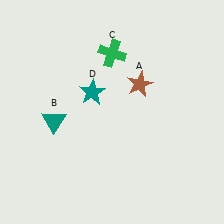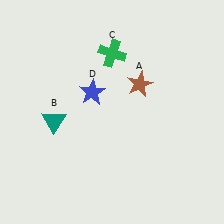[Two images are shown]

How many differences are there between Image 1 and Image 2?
There is 1 difference between the two images.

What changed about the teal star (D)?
In Image 1, D is teal. In Image 2, it changed to blue.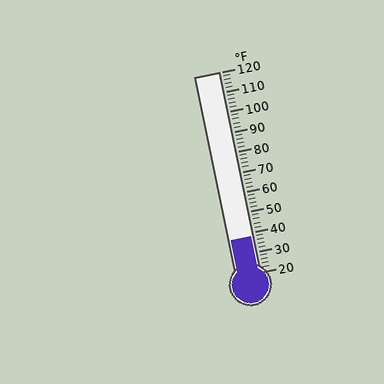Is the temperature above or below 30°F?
The temperature is above 30°F.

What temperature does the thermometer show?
The thermometer shows approximately 38°F.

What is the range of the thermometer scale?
The thermometer scale ranges from 20°F to 120°F.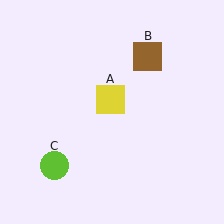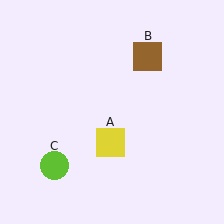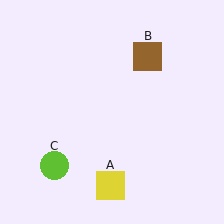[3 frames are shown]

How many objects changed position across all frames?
1 object changed position: yellow square (object A).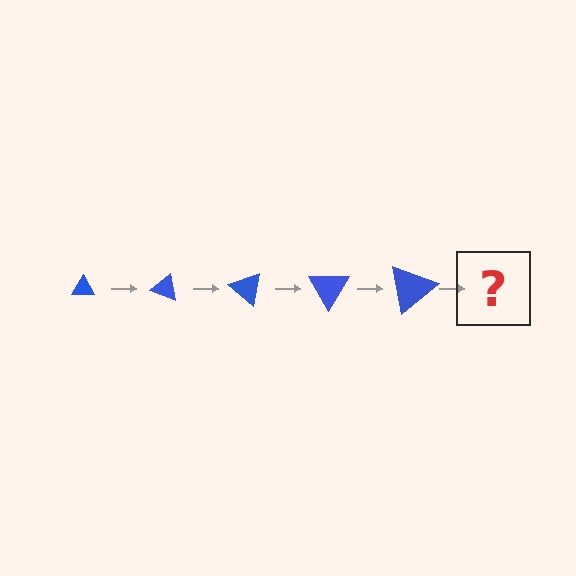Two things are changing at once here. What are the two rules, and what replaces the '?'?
The two rules are that the triangle grows larger each step and it rotates 20 degrees each step. The '?' should be a triangle, larger than the previous one and rotated 100 degrees from the start.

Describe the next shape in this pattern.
It should be a triangle, larger than the previous one and rotated 100 degrees from the start.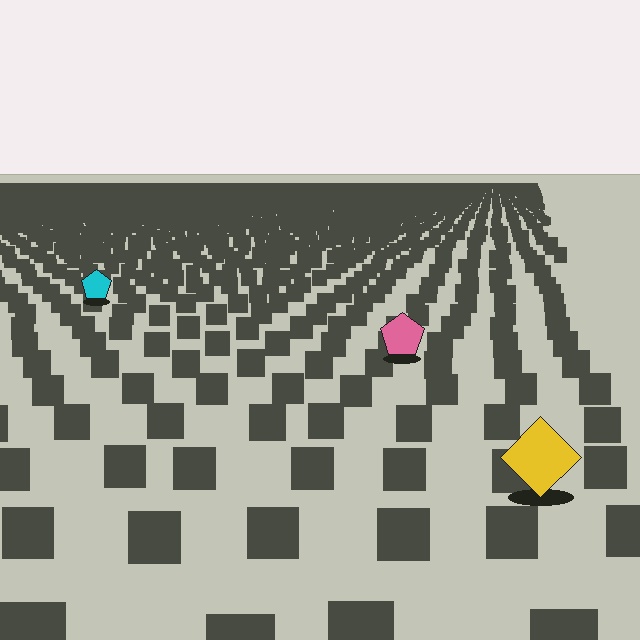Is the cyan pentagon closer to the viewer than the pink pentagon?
No. The pink pentagon is closer — you can tell from the texture gradient: the ground texture is coarser near it.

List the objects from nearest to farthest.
From nearest to farthest: the yellow diamond, the pink pentagon, the cyan pentagon.